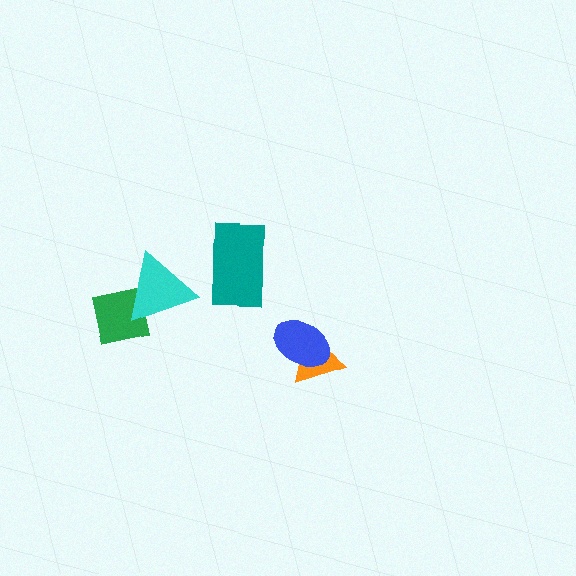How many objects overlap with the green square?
1 object overlaps with the green square.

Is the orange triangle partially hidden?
Yes, it is partially covered by another shape.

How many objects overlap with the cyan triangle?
1 object overlaps with the cyan triangle.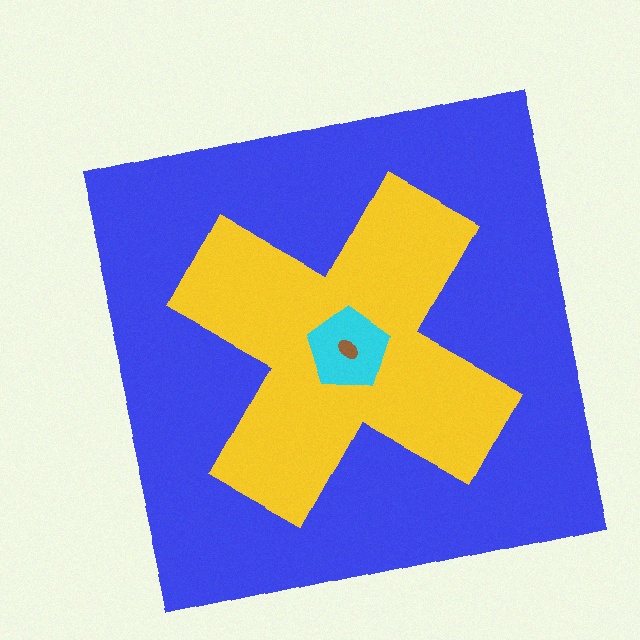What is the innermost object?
The brown ellipse.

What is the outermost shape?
The blue square.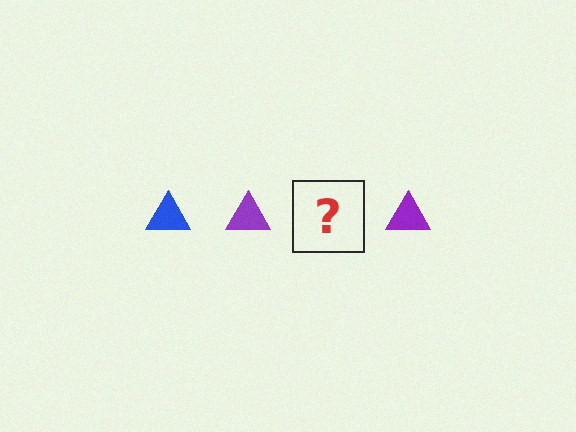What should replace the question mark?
The question mark should be replaced with a blue triangle.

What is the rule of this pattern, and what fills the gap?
The rule is that the pattern cycles through blue, purple triangles. The gap should be filled with a blue triangle.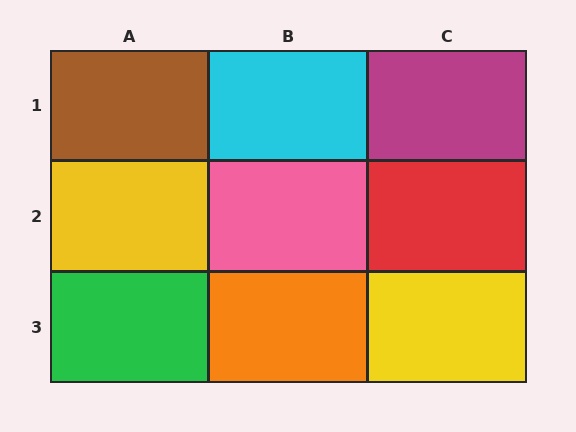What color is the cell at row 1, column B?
Cyan.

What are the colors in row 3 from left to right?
Green, orange, yellow.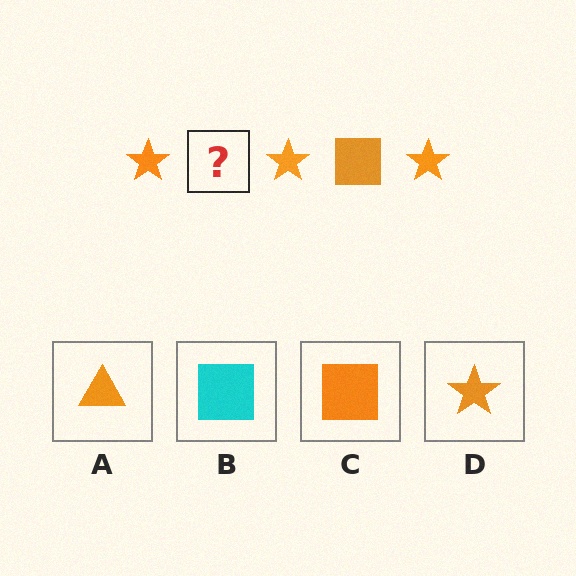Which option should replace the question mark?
Option C.